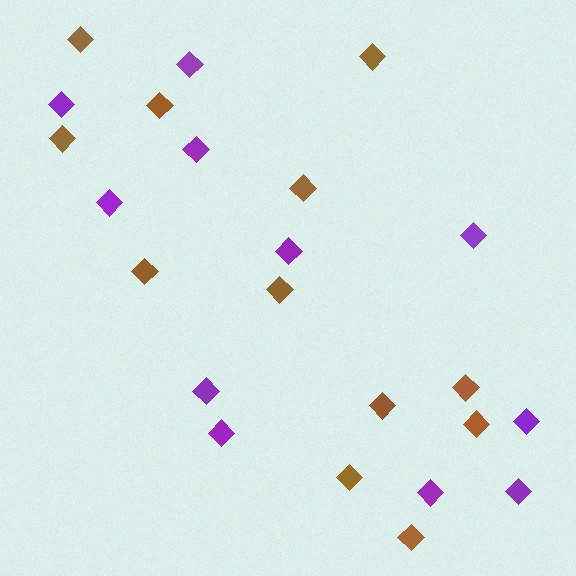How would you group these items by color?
There are 2 groups: one group of purple diamonds (11) and one group of brown diamonds (12).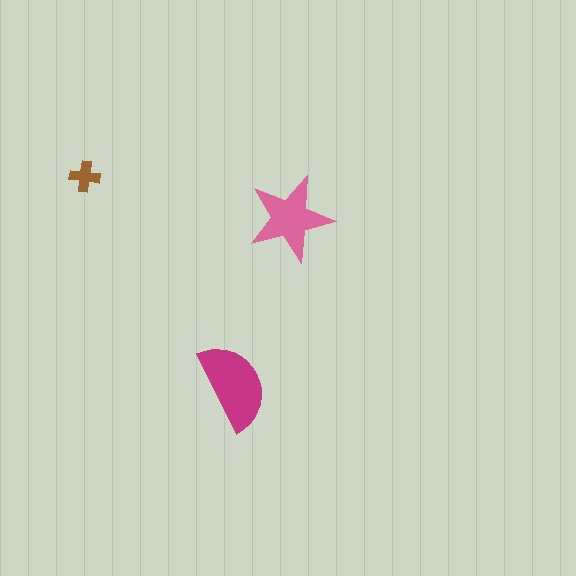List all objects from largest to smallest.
The magenta semicircle, the pink star, the brown cross.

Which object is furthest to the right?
The pink star is rightmost.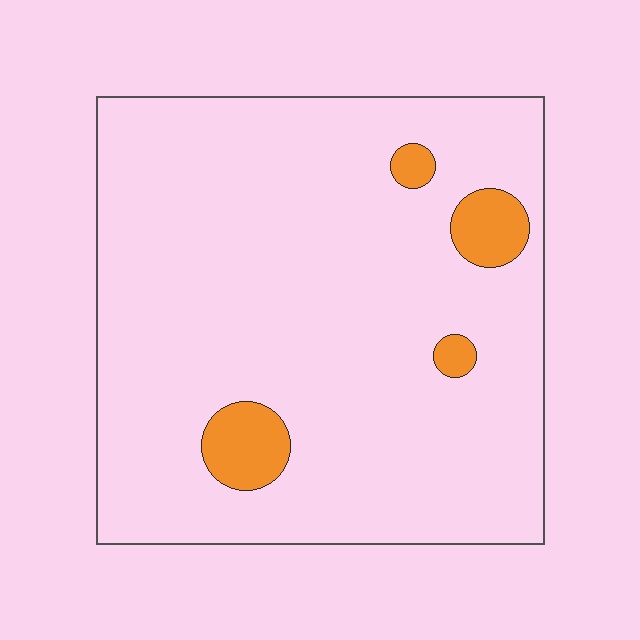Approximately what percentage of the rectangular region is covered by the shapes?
Approximately 5%.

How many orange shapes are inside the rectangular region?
4.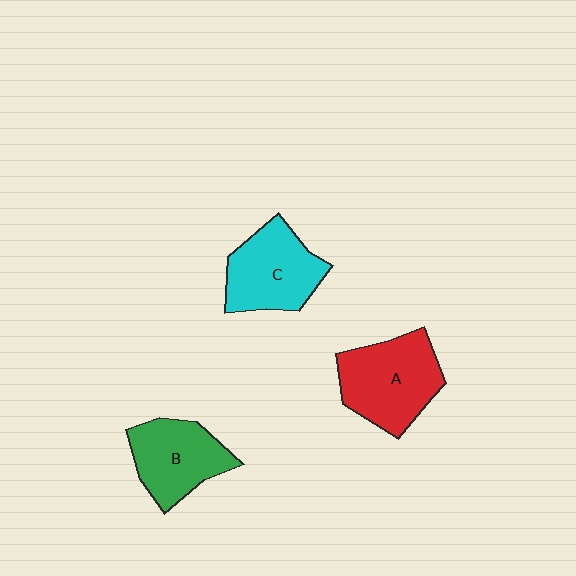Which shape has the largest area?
Shape A (red).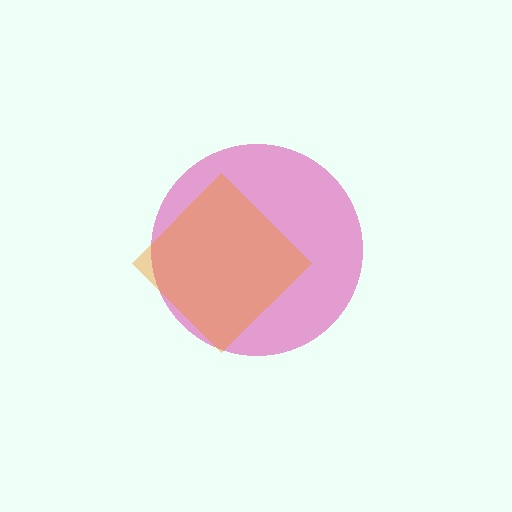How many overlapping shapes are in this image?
There are 2 overlapping shapes in the image.